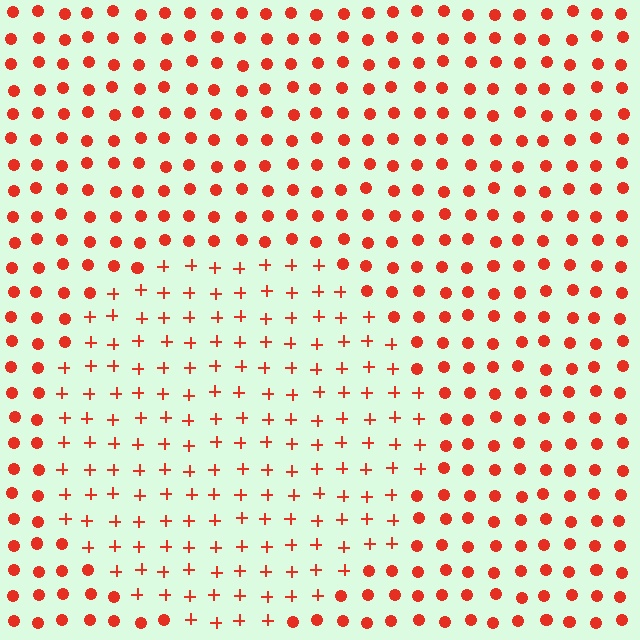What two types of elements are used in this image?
The image uses plus signs inside the circle region and circles outside it.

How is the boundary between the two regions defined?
The boundary is defined by a change in element shape: plus signs inside vs. circles outside. All elements share the same color and spacing.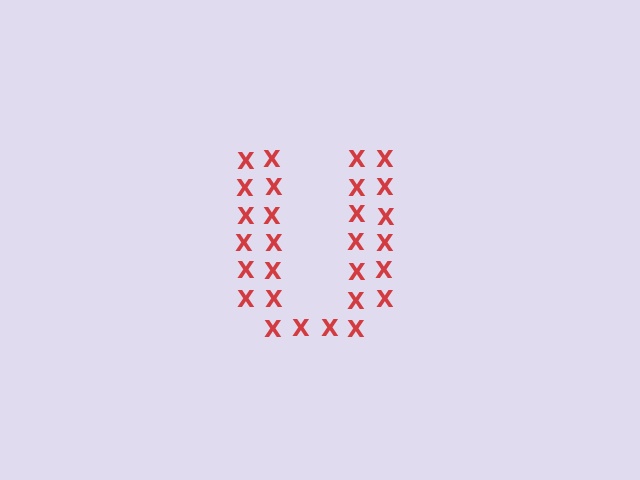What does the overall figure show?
The overall figure shows the letter U.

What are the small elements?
The small elements are letter X's.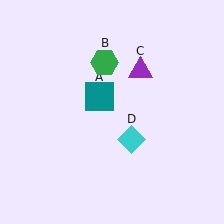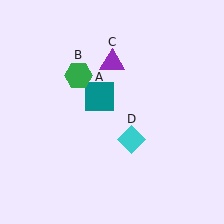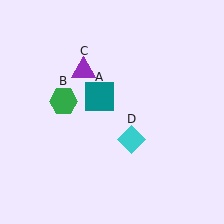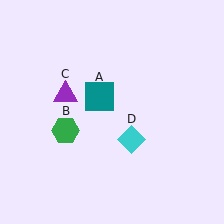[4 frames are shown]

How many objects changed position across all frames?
2 objects changed position: green hexagon (object B), purple triangle (object C).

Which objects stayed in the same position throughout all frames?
Teal square (object A) and cyan diamond (object D) remained stationary.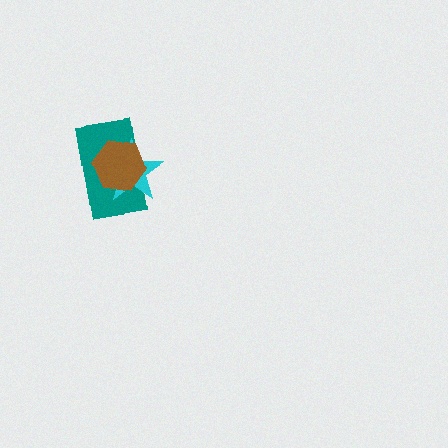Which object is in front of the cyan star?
The brown hexagon is in front of the cyan star.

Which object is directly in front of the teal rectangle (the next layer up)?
The cyan star is directly in front of the teal rectangle.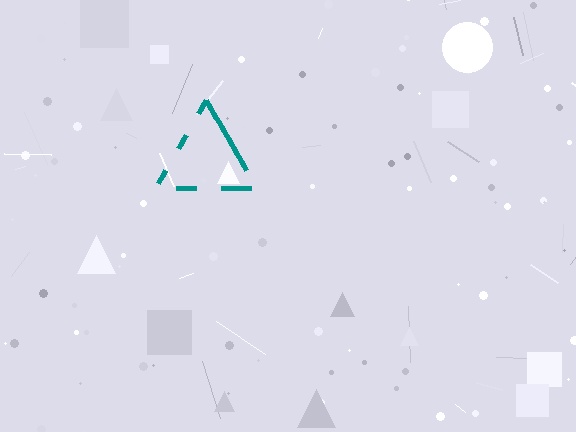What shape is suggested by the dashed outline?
The dashed outline suggests a triangle.